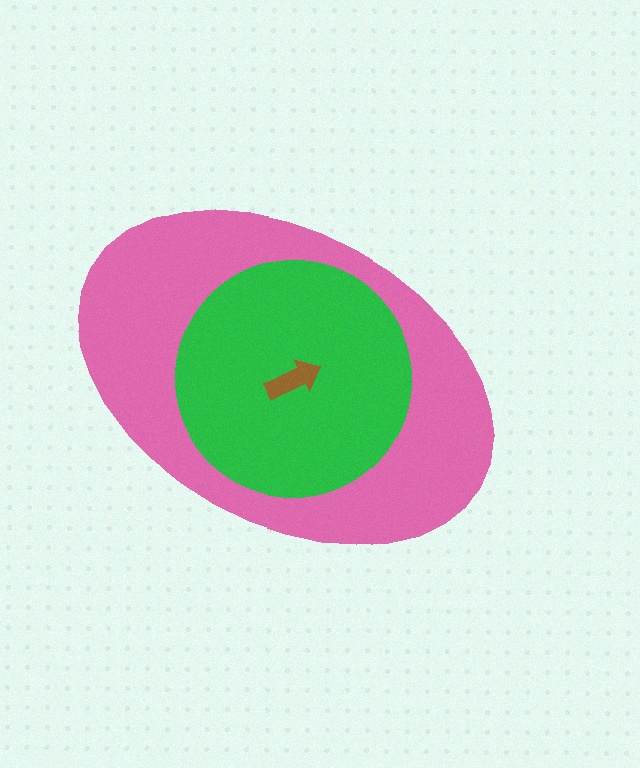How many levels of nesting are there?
3.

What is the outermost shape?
The pink ellipse.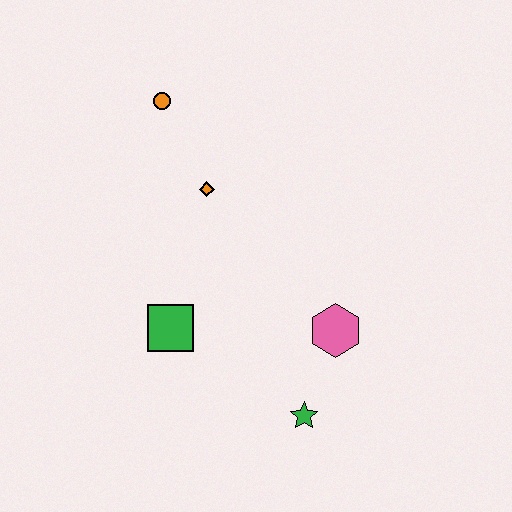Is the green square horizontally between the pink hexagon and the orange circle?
Yes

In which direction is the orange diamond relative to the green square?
The orange diamond is above the green square.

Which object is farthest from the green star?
The orange circle is farthest from the green star.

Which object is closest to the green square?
The orange diamond is closest to the green square.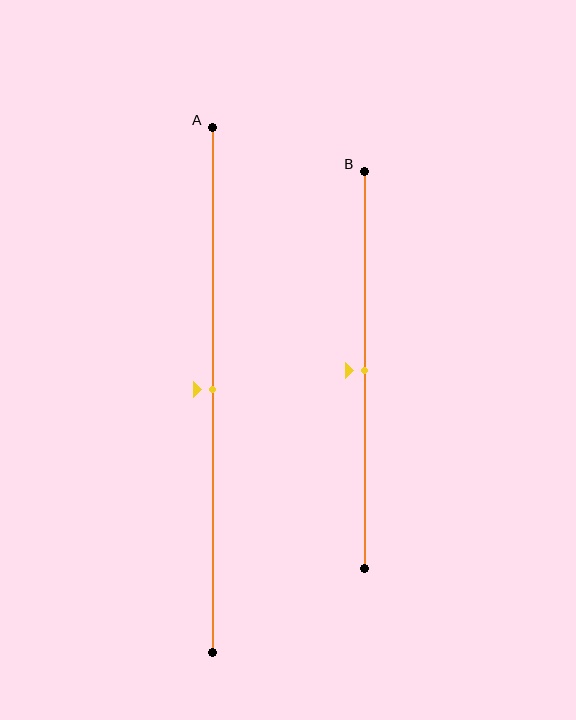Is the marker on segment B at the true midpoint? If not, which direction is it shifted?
Yes, the marker on segment B is at the true midpoint.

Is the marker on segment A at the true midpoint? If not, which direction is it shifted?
Yes, the marker on segment A is at the true midpoint.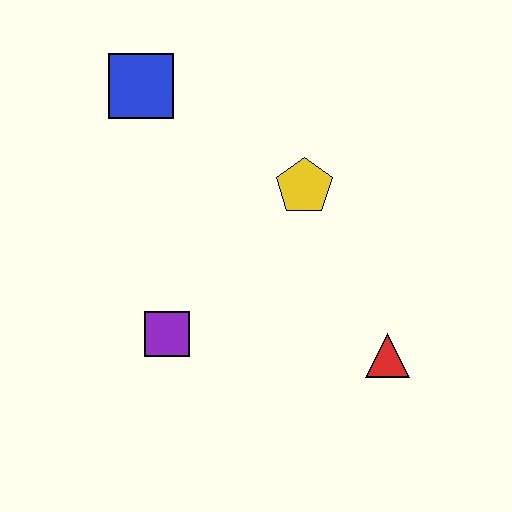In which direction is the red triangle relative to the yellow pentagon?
The red triangle is below the yellow pentagon.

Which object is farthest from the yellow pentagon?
The purple square is farthest from the yellow pentagon.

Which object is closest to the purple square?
The yellow pentagon is closest to the purple square.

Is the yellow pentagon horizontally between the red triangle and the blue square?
Yes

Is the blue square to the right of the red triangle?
No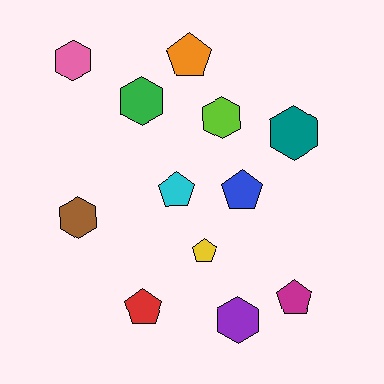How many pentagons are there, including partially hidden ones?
There are 6 pentagons.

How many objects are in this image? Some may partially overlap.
There are 12 objects.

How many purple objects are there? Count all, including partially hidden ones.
There is 1 purple object.